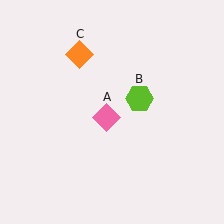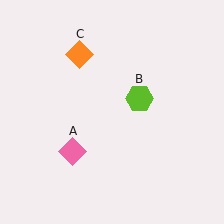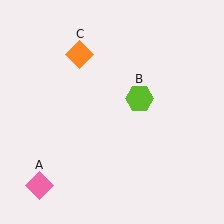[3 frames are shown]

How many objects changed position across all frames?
1 object changed position: pink diamond (object A).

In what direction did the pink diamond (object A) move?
The pink diamond (object A) moved down and to the left.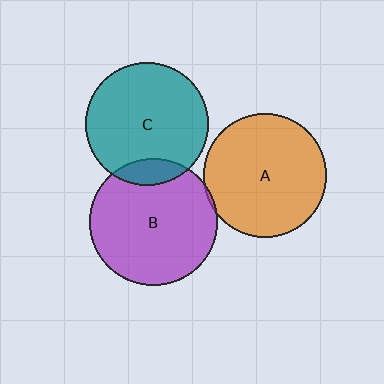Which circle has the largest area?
Circle B (purple).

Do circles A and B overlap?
Yes.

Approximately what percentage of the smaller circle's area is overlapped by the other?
Approximately 5%.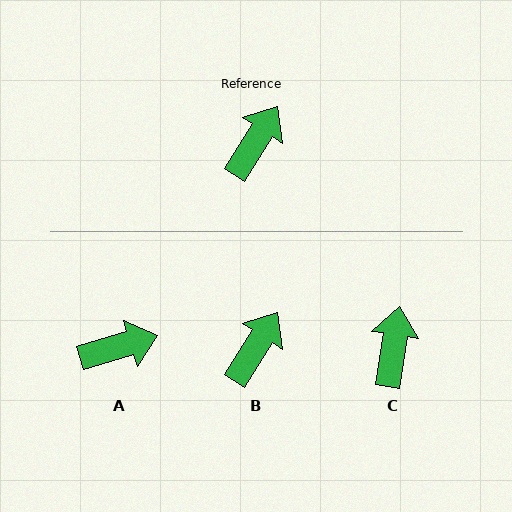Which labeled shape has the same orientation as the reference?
B.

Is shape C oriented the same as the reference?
No, it is off by about 25 degrees.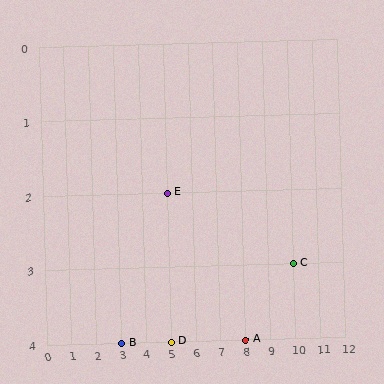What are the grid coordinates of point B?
Point B is at grid coordinates (3, 4).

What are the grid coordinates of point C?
Point C is at grid coordinates (10, 3).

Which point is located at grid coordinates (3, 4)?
Point B is at (3, 4).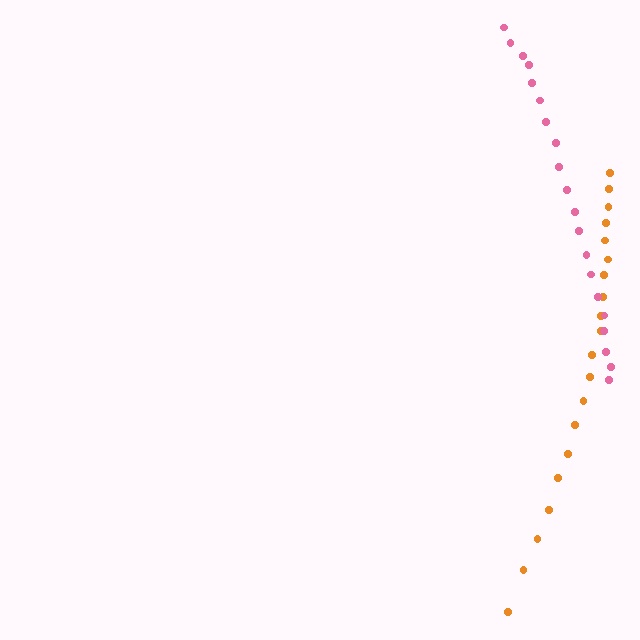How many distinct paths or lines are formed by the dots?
There are 2 distinct paths.